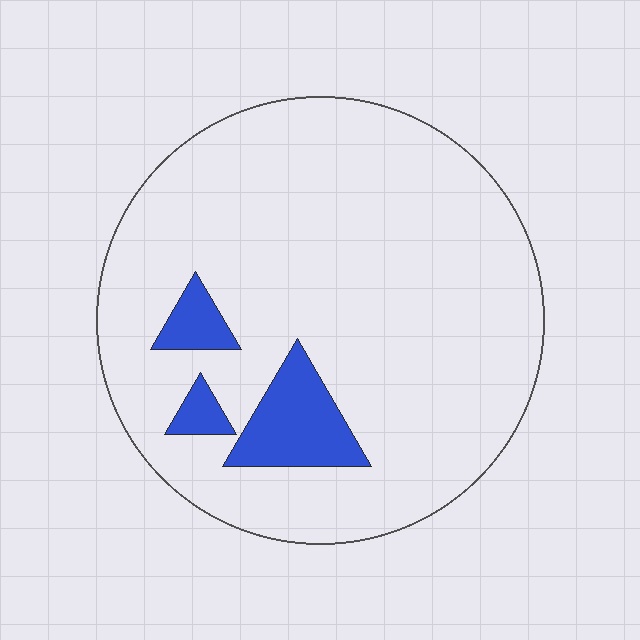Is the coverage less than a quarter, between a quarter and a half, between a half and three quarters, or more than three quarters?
Less than a quarter.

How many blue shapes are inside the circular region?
3.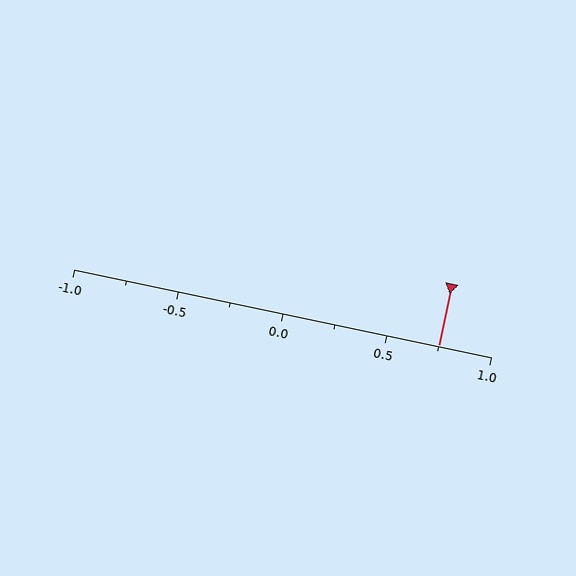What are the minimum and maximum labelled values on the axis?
The axis runs from -1.0 to 1.0.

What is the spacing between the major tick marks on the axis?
The major ticks are spaced 0.5 apart.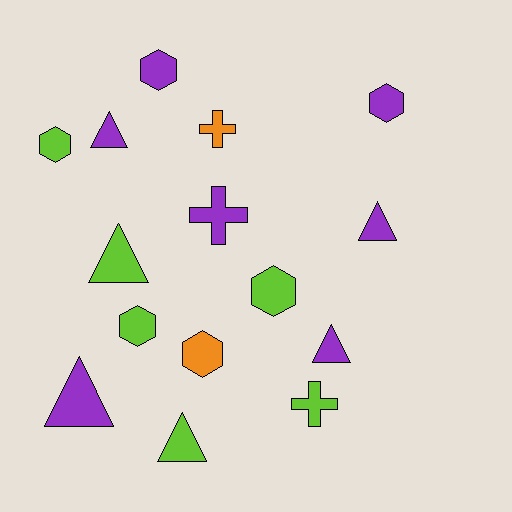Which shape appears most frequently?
Triangle, with 6 objects.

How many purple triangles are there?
There are 4 purple triangles.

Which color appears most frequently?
Purple, with 7 objects.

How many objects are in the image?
There are 15 objects.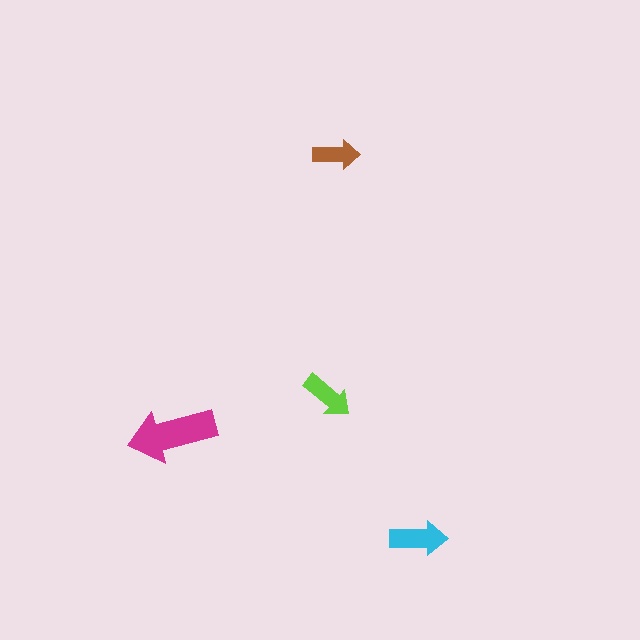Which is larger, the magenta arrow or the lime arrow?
The magenta one.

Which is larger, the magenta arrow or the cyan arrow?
The magenta one.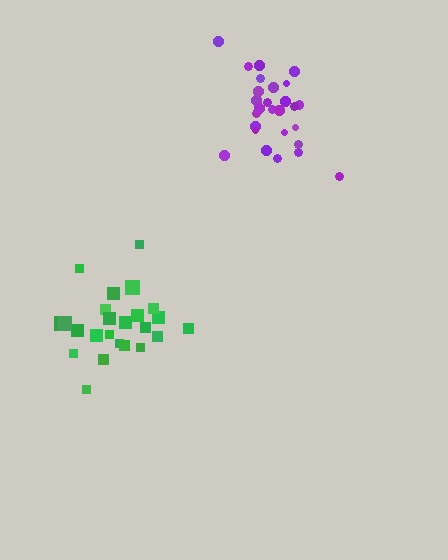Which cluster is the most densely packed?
Purple.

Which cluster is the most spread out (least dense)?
Green.